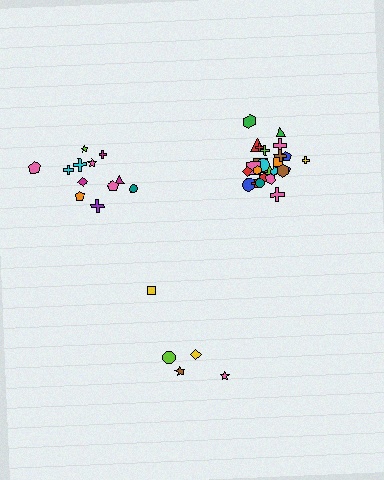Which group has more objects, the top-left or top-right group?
The top-right group.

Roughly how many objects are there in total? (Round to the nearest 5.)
Roughly 40 objects in total.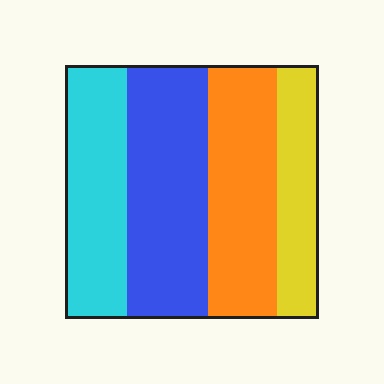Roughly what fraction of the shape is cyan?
Cyan covers around 25% of the shape.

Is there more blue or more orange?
Blue.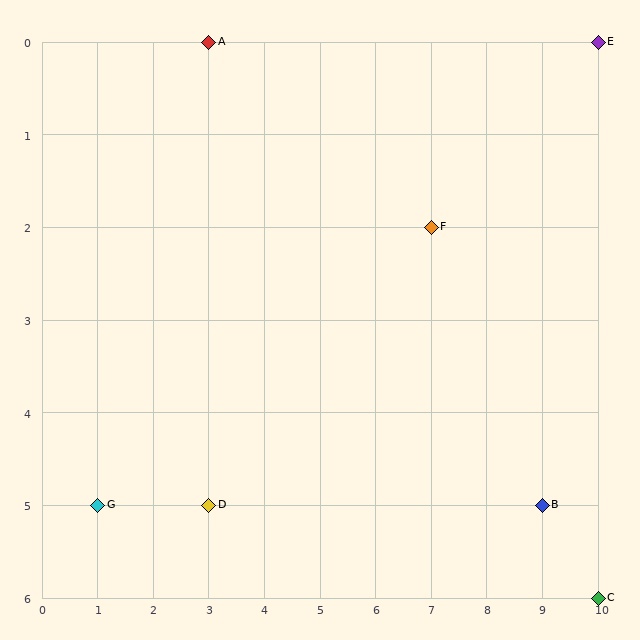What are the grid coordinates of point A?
Point A is at grid coordinates (3, 0).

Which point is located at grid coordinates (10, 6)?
Point C is at (10, 6).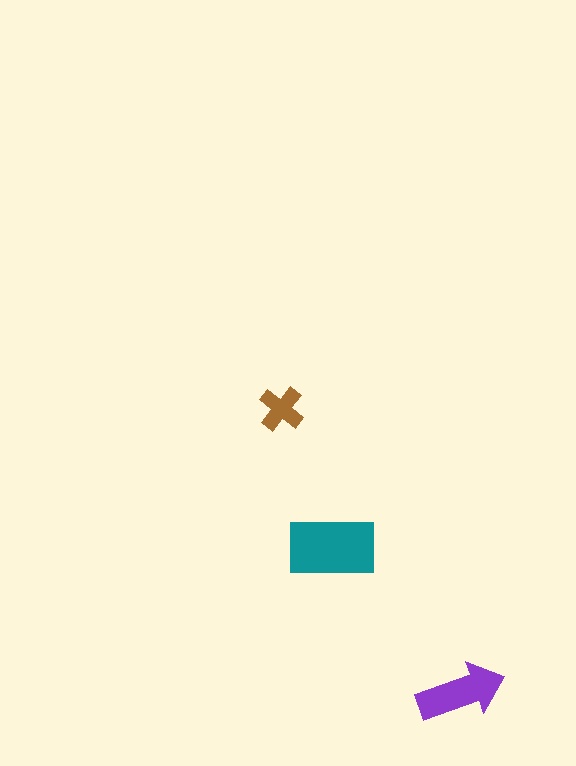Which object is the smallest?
The brown cross.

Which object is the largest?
The teal rectangle.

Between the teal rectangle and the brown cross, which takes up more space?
The teal rectangle.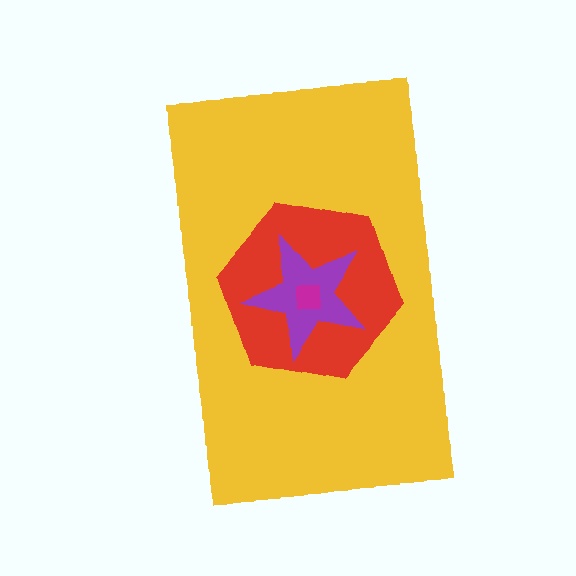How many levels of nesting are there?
4.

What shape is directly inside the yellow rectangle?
The red hexagon.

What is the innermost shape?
The magenta square.